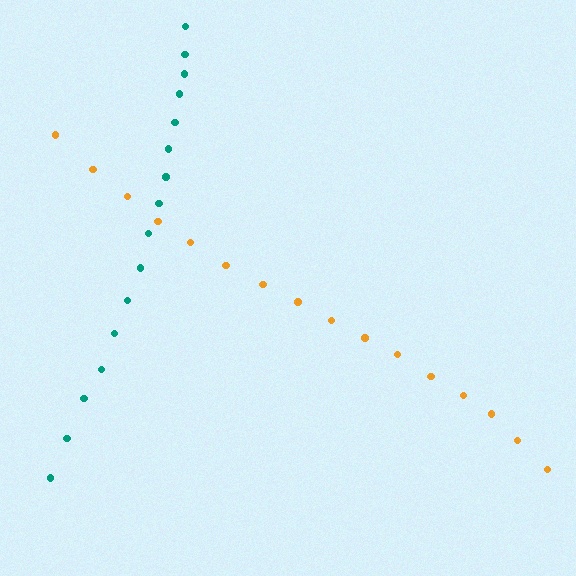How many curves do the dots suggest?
There are 2 distinct paths.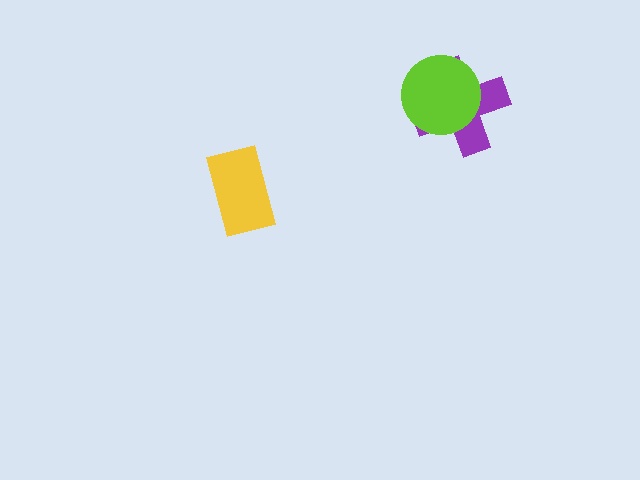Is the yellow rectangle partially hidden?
No, no other shape covers it.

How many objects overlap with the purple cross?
1 object overlaps with the purple cross.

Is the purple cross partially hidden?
Yes, it is partially covered by another shape.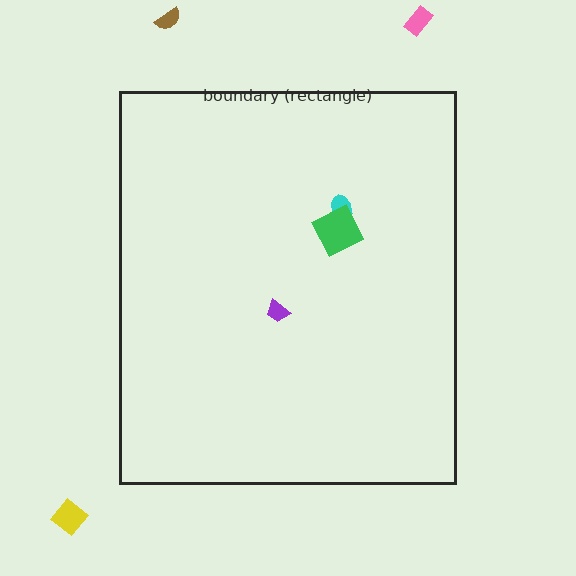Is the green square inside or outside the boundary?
Inside.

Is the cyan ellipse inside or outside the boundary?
Inside.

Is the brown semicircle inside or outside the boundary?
Outside.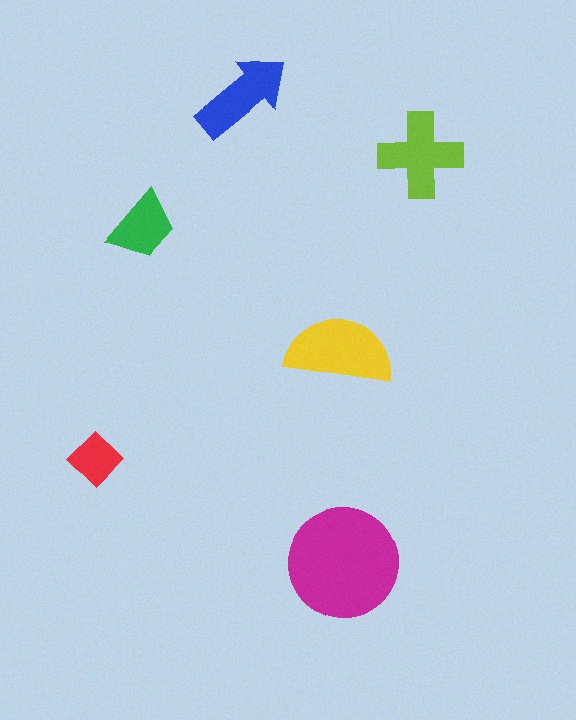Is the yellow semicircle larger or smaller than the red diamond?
Larger.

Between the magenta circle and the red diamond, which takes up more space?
The magenta circle.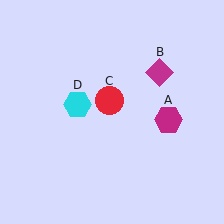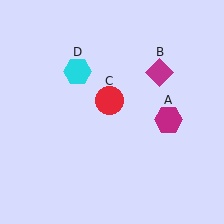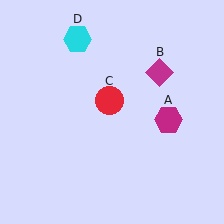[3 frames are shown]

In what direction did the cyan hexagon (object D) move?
The cyan hexagon (object D) moved up.